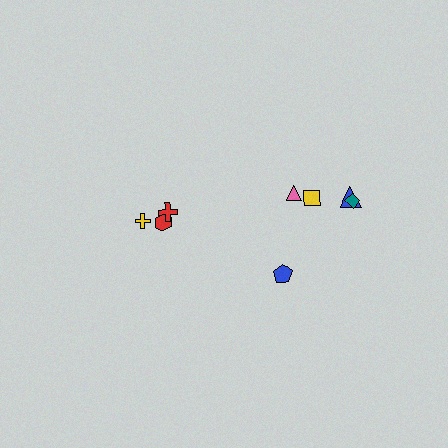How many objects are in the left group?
There are 3 objects.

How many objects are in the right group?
There are 5 objects.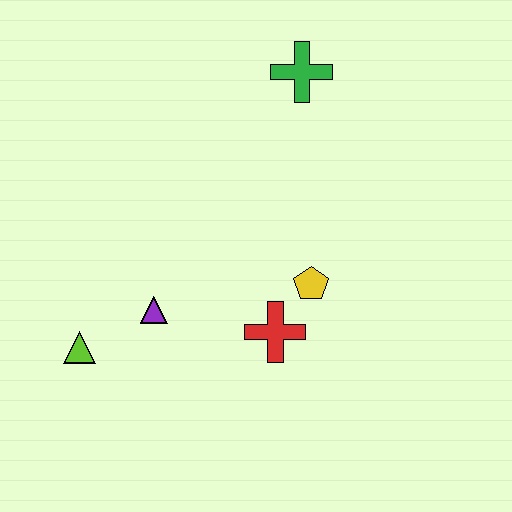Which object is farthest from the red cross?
The green cross is farthest from the red cross.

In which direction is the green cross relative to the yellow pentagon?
The green cross is above the yellow pentagon.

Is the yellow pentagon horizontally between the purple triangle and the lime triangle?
No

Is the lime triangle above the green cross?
No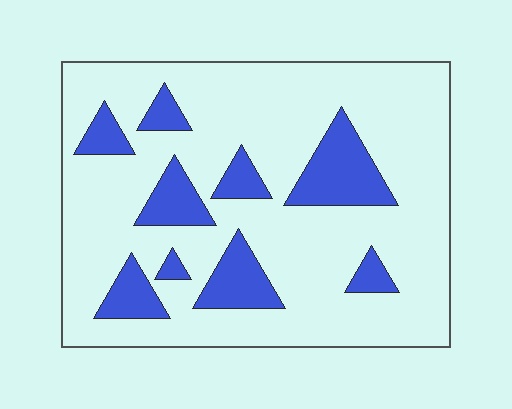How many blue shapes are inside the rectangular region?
9.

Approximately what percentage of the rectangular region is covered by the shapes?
Approximately 20%.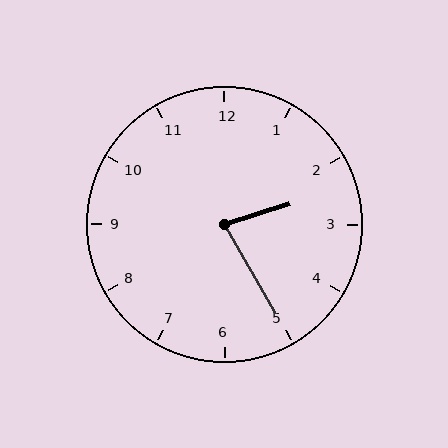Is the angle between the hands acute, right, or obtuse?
It is acute.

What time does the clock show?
2:25.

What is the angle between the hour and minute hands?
Approximately 78 degrees.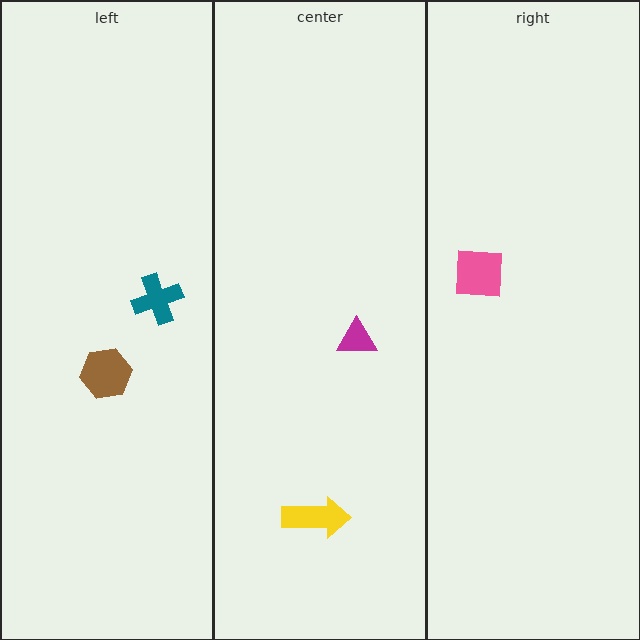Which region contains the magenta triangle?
The center region.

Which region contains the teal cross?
The left region.